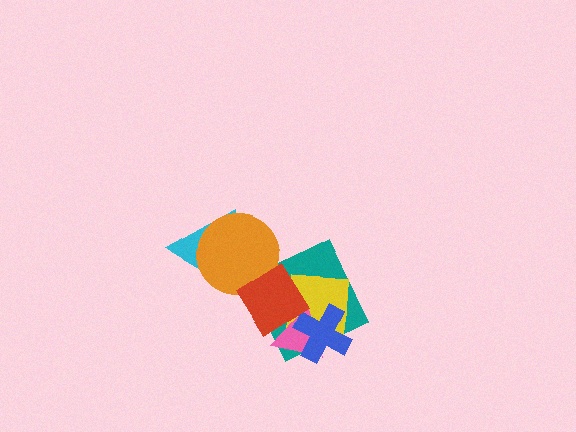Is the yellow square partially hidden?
Yes, it is partially covered by another shape.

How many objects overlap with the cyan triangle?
1 object overlaps with the cyan triangle.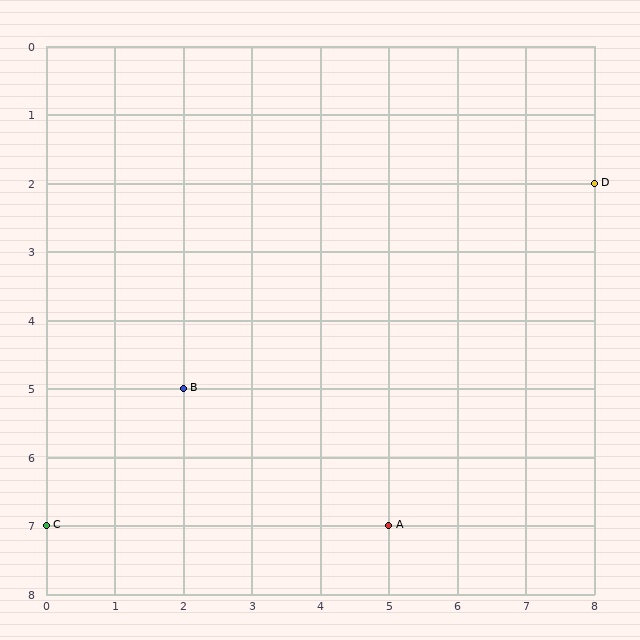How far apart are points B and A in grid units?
Points B and A are 3 columns and 2 rows apart (about 3.6 grid units diagonally).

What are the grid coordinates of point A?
Point A is at grid coordinates (5, 7).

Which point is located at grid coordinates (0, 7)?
Point C is at (0, 7).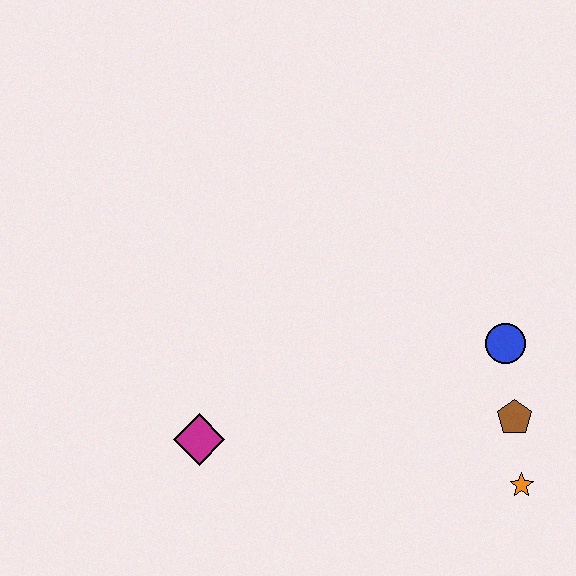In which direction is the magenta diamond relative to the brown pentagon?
The magenta diamond is to the left of the brown pentagon.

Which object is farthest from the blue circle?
The magenta diamond is farthest from the blue circle.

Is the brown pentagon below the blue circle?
Yes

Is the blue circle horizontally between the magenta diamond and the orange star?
Yes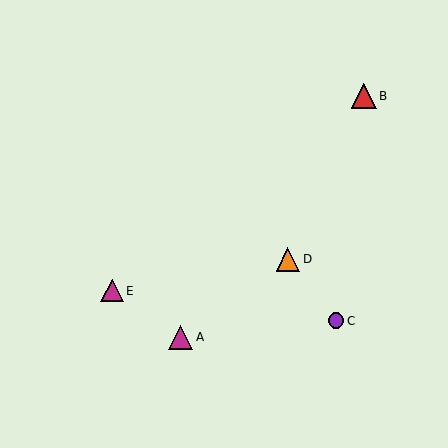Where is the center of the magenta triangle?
The center of the magenta triangle is at (112, 291).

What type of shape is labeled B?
Shape B is a red triangle.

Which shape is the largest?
The red triangle (labeled B) is the largest.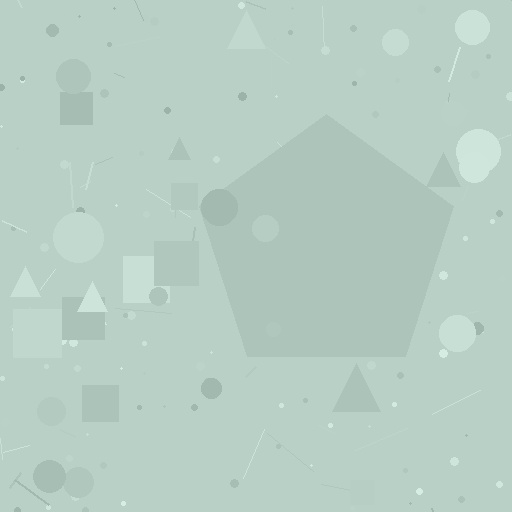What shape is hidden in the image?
A pentagon is hidden in the image.